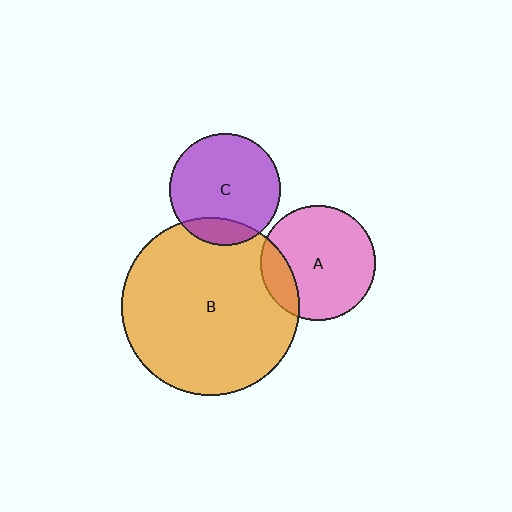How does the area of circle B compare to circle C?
Approximately 2.6 times.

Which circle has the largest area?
Circle B (orange).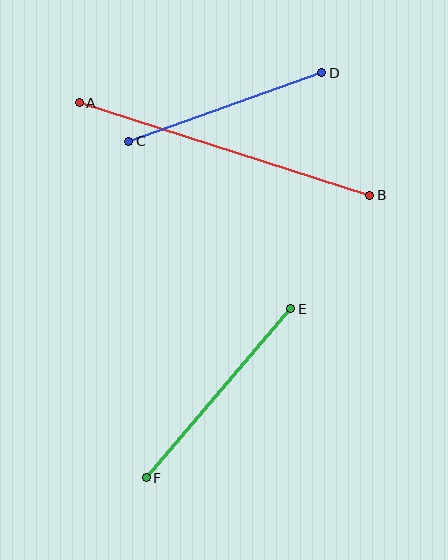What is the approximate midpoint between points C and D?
The midpoint is at approximately (225, 107) pixels.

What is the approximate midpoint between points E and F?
The midpoint is at approximately (218, 393) pixels.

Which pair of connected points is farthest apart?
Points A and B are farthest apart.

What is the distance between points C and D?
The distance is approximately 205 pixels.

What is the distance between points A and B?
The distance is approximately 305 pixels.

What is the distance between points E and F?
The distance is approximately 222 pixels.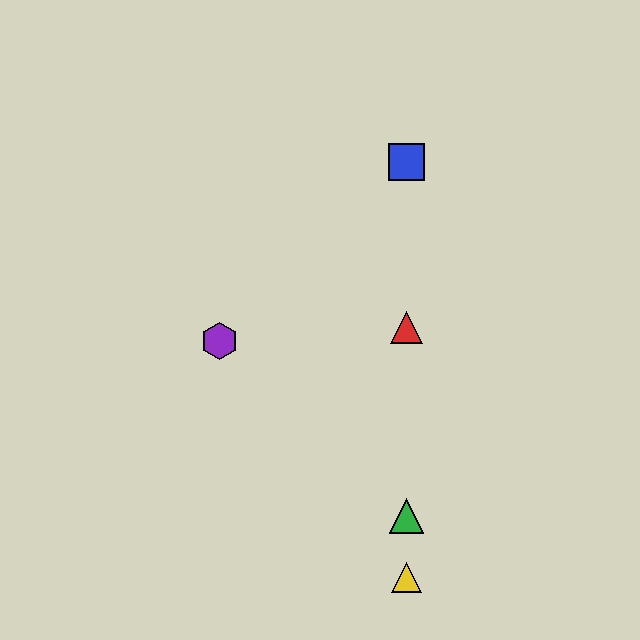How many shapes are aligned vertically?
4 shapes (the red triangle, the blue square, the green triangle, the yellow triangle) are aligned vertically.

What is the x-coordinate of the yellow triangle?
The yellow triangle is at x≈406.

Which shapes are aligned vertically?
The red triangle, the blue square, the green triangle, the yellow triangle are aligned vertically.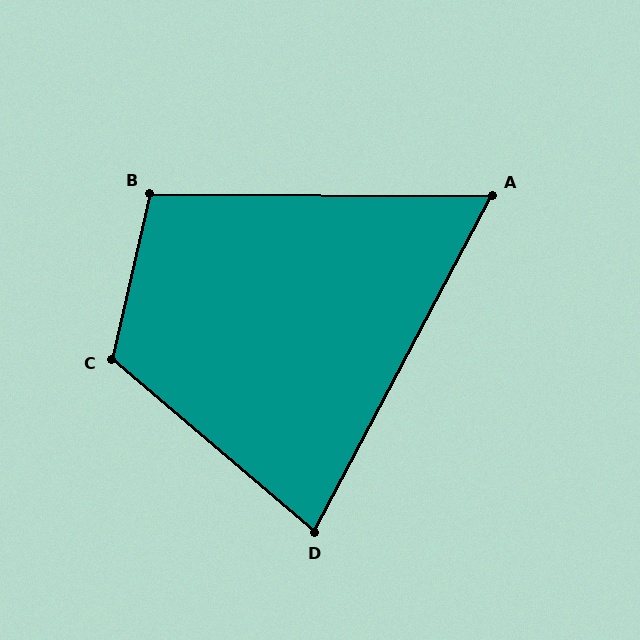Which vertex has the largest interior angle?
C, at approximately 118 degrees.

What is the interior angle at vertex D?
Approximately 77 degrees (acute).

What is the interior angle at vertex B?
Approximately 103 degrees (obtuse).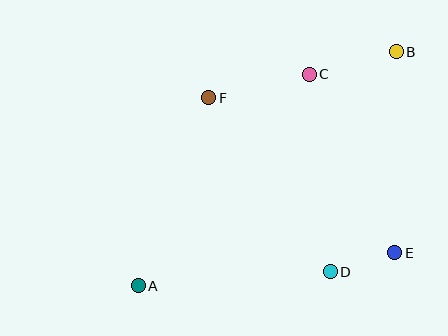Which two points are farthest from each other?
Points A and B are farthest from each other.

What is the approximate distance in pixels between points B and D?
The distance between B and D is approximately 230 pixels.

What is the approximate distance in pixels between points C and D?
The distance between C and D is approximately 199 pixels.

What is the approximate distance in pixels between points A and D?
The distance between A and D is approximately 193 pixels.